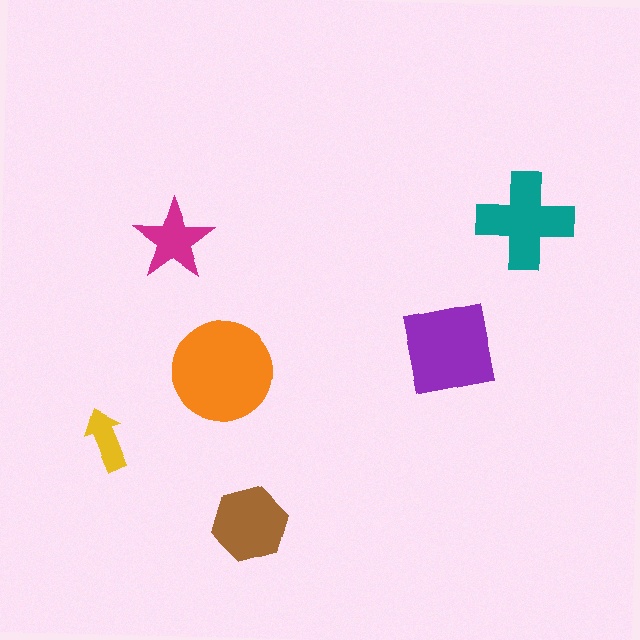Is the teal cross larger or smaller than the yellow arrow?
Larger.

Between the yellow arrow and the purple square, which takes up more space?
The purple square.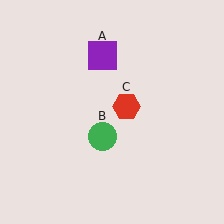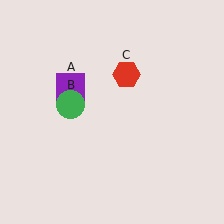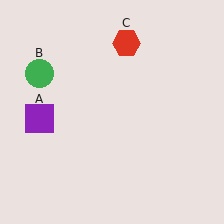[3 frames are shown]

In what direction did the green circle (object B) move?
The green circle (object B) moved up and to the left.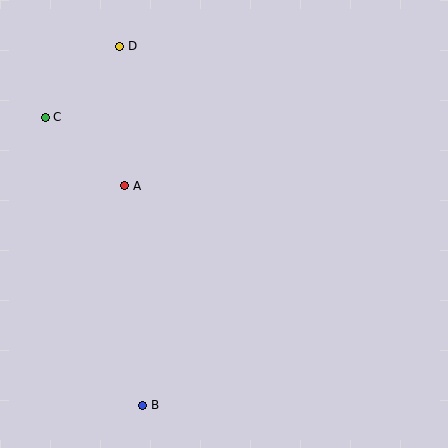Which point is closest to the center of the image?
Point A at (125, 186) is closest to the center.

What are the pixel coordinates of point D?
Point D is at (120, 46).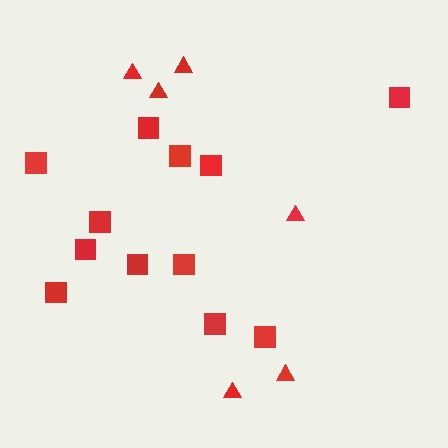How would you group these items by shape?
There are 2 groups: one group of triangles (6) and one group of squares (12).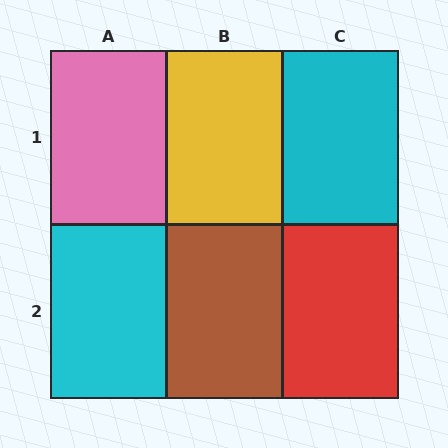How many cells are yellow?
1 cell is yellow.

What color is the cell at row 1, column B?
Yellow.